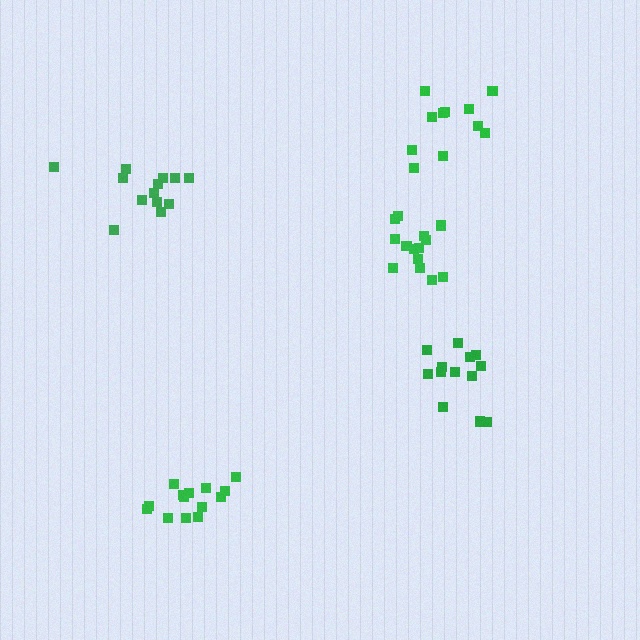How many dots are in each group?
Group 1: 14 dots, Group 2: 13 dots, Group 3: 14 dots, Group 4: 11 dots, Group 5: 13 dots (65 total).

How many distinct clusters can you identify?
There are 5 distinct clusters.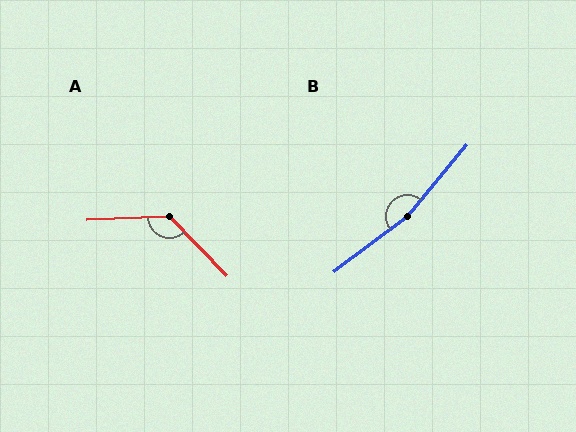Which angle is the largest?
B, at approximately 167 degrees.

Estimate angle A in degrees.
Approximately 131 degrees.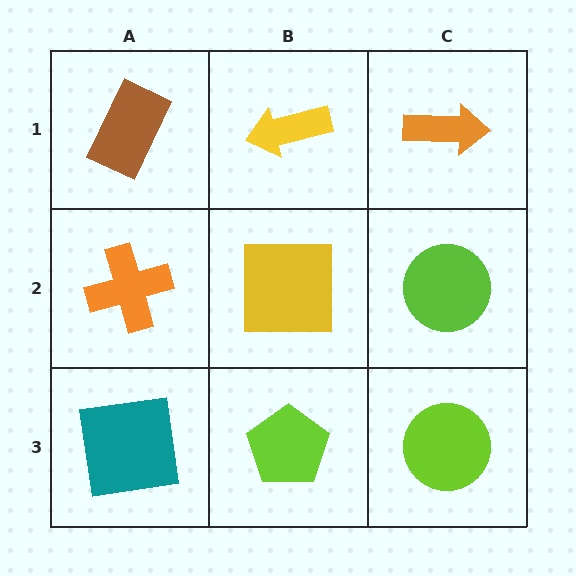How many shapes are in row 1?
3 shapes.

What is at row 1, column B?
A yellow arrow.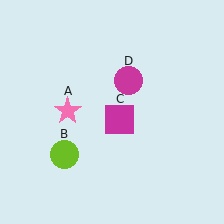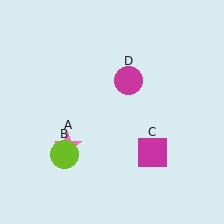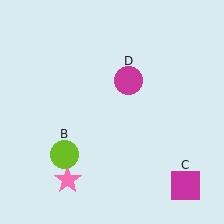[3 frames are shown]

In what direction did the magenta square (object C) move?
The magenta square (object C) moved down and to the right.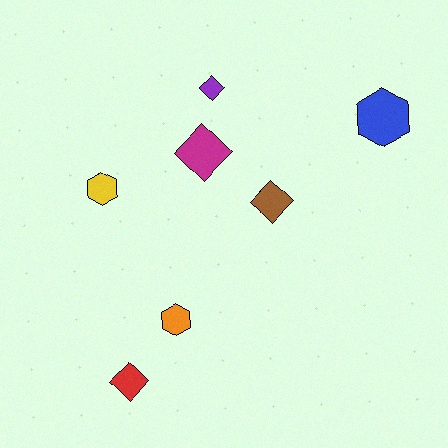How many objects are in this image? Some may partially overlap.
There are 7 objects.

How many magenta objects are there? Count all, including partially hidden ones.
There is 1 magenta object.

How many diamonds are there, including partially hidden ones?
There are 4 diamonds.